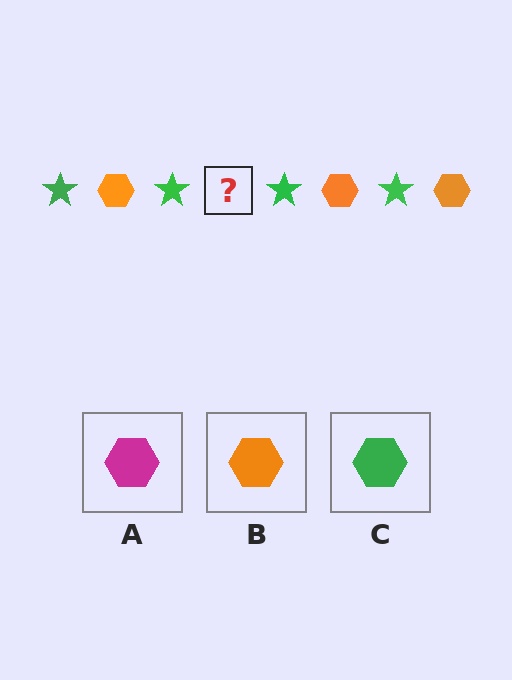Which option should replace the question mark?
Option B.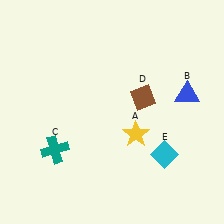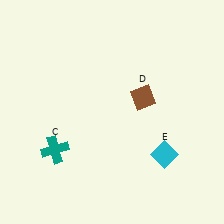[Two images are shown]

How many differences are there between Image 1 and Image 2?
There are 2 differences between the two images.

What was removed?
The yellow star (A), the blue triangle (B) were removed in Image 2.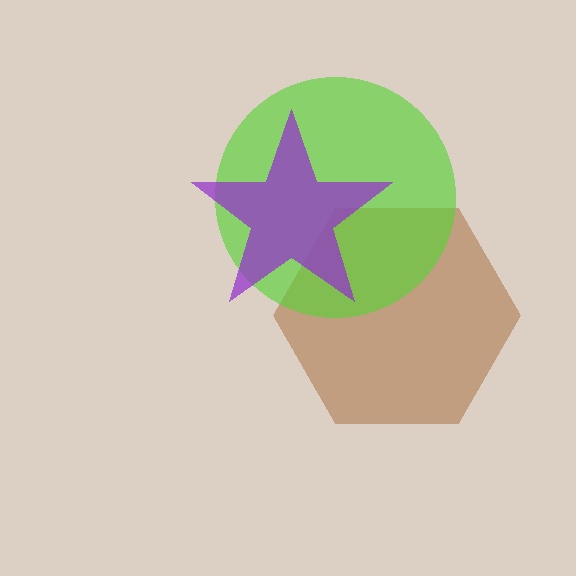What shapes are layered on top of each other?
The layered shapes are: a brown hexagon, a lime circle, a purple star.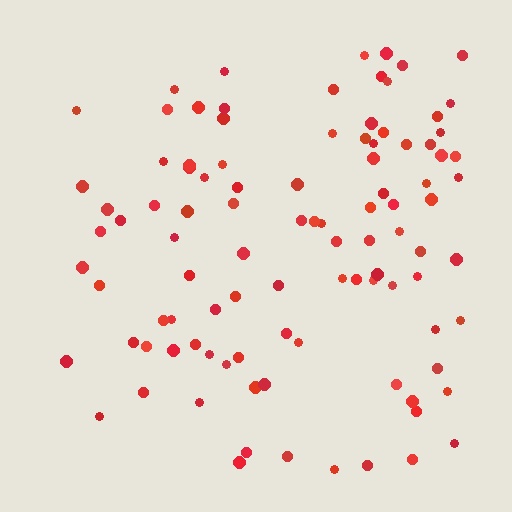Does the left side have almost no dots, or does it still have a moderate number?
Still a moderate number, just noticeably fewer than the right.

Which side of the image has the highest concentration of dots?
The right.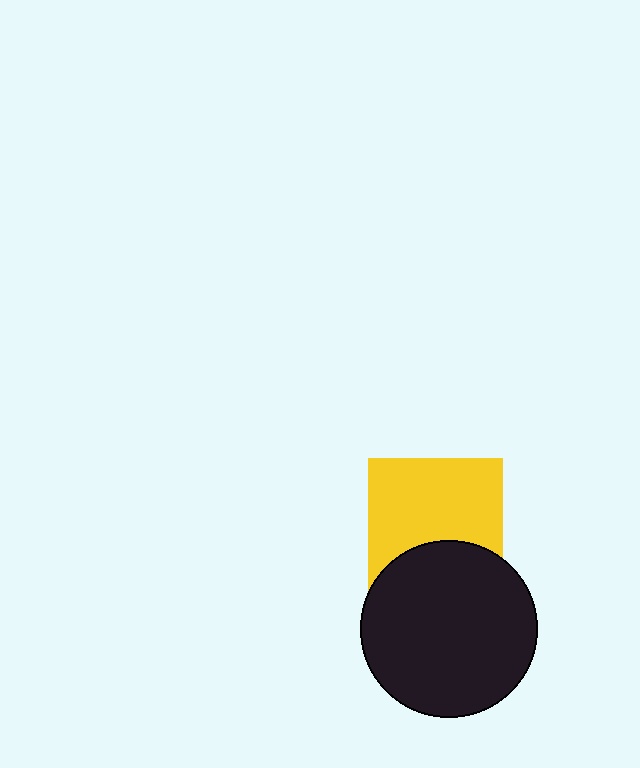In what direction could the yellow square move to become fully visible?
The yellow square could move up. That would shift it out from behind the black circle entirely.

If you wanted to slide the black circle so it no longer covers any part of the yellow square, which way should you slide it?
Slide it down — that is the most direct way to separate the two shapes.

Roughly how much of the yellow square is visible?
Most of it is visible (roughly 69%).